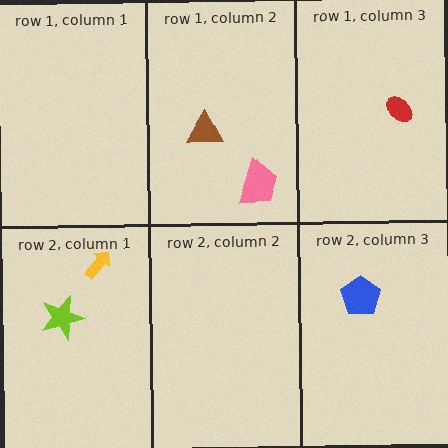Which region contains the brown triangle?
The row 1, column 2 region.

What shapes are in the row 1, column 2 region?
The brown triangle, the pink trapezoid.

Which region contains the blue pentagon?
The row 2, column 3 region.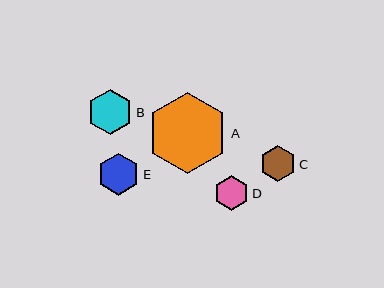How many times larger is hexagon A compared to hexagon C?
Hexagon A is approximately 2.3 times the size of hexagon C.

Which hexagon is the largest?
Hexagon A is the largest with a size of approximately 81 pixels.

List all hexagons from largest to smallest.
From largest to smallest: A, B, E, C, D.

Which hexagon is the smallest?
Hexagon D is the smallest with a size of approximately 35 pixels.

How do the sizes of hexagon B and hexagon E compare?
Hexagon B and hexagon E are approximately the same size.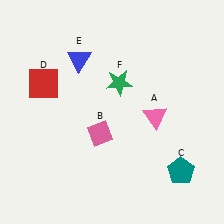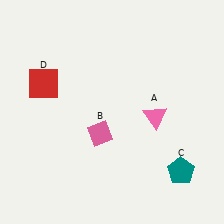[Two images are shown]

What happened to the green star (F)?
The green star (F) was removed in Image 2. It was in the top-right area of Image 1.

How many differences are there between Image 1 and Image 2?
There are 2 differences between the two images.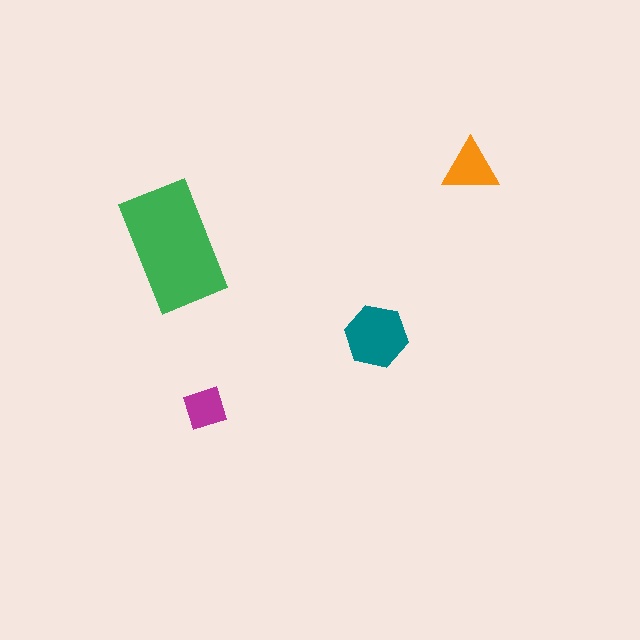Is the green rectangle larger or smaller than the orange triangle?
Larger.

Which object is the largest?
The green rectangle.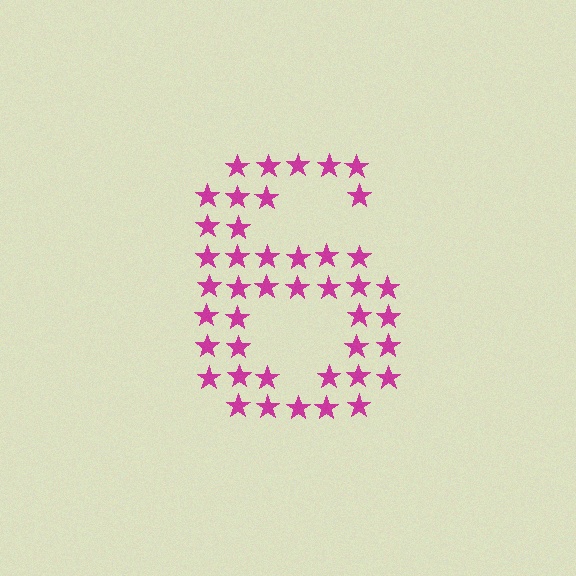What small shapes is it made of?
It is made of small stars.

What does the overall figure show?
The overall figure shows the digit 6.